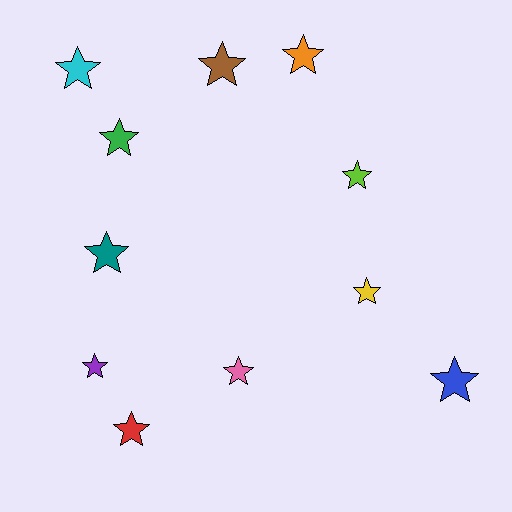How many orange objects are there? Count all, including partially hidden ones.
There is 1 orange object.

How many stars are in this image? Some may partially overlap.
There are 11 stars.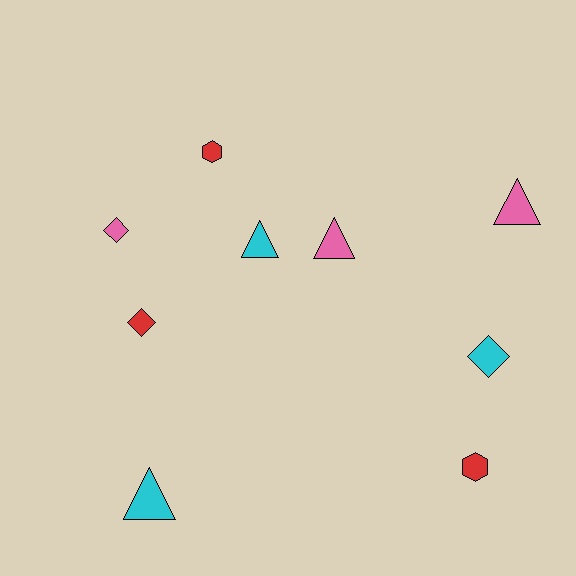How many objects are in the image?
There are 9 objects.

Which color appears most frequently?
Pink, with 3 objects.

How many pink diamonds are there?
There is 1 pink diamond.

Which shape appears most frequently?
Triangle, with 4 objects.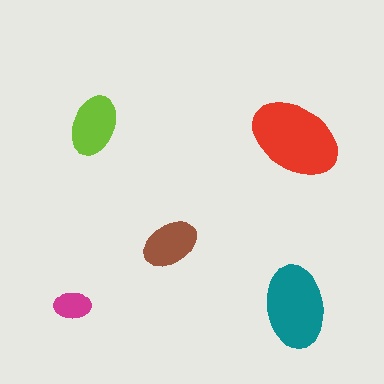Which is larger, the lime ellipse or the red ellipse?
The red one.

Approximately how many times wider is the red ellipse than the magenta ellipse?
About 2.5 times wider.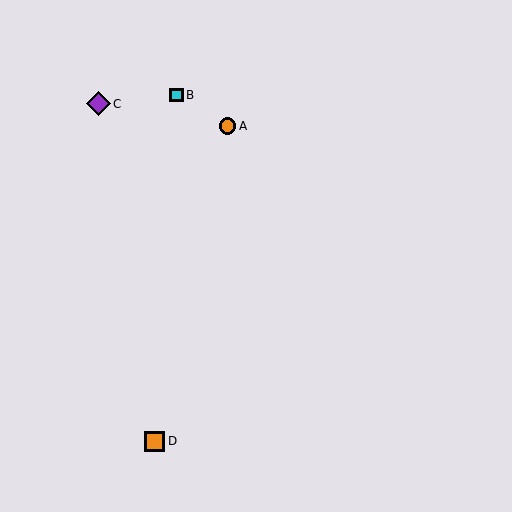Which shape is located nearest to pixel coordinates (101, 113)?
The purple diamond (labeled C) at (98, 104) is nearest to that location.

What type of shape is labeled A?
Shape A is an orange circle.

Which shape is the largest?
The purple diamond (labeled C) is the largest.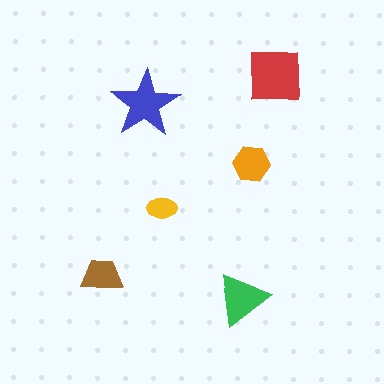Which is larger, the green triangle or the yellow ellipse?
The green triangle.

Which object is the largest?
The red square.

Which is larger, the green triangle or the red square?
The red square.